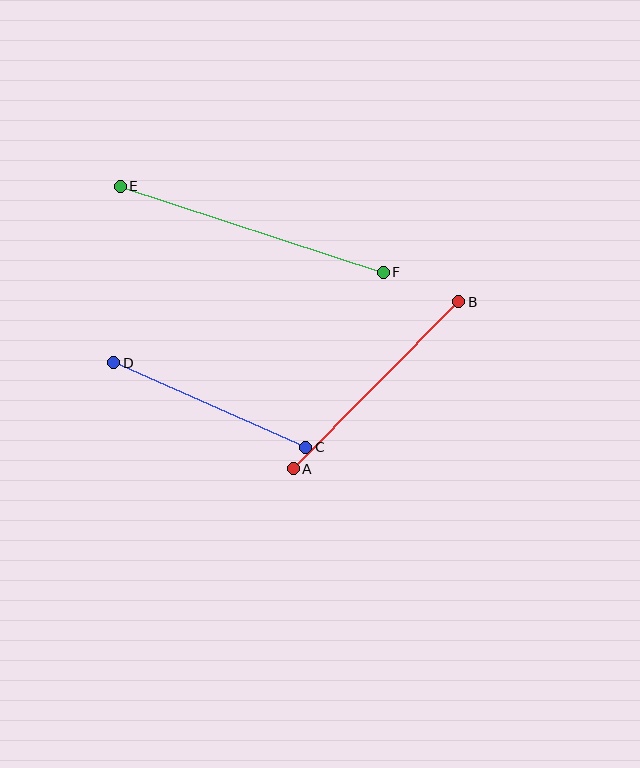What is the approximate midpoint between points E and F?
The midpoint is at approximately (252, 229) pixels.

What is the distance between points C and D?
The distance is approximately 210 pixels.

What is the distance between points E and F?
The distance is approximately 277 pixels.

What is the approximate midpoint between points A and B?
The midpoint is at approximately (376, 385) pixels.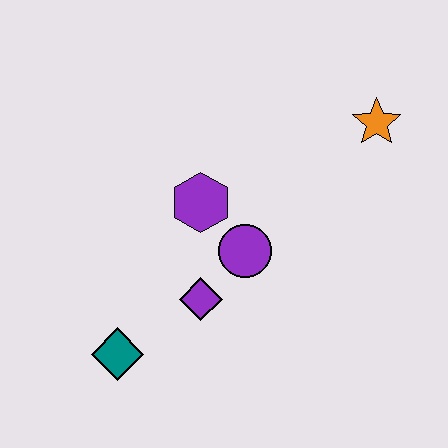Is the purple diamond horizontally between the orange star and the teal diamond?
Yes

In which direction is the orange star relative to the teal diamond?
The orange star is to the right of the teal diamond.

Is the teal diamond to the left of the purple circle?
Yes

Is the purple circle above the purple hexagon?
No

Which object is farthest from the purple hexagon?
The orange star is farthest from the purple hexagon.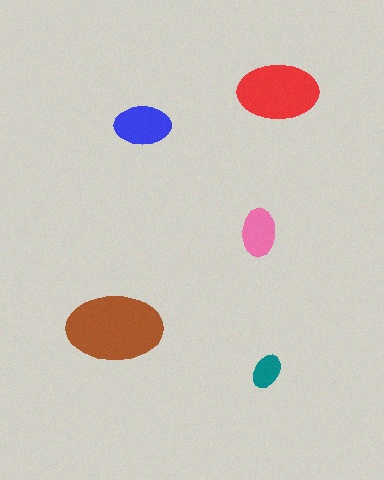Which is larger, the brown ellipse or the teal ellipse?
The brown one.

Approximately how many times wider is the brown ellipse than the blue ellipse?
About 1.5 times wider.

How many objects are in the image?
There are 5 objects in the image.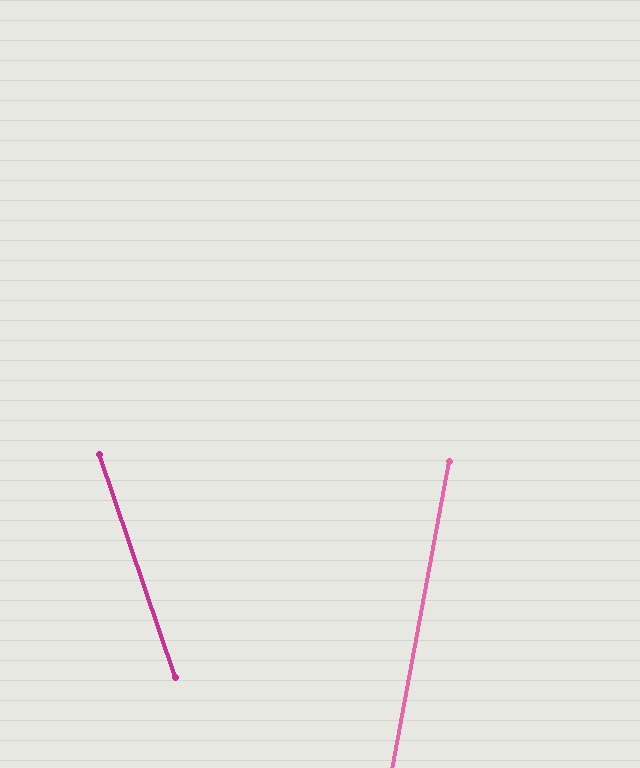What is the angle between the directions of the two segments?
Approximately 29 degrees.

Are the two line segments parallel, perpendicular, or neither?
Neither parallel nor perpendicular — they differ by about 29°.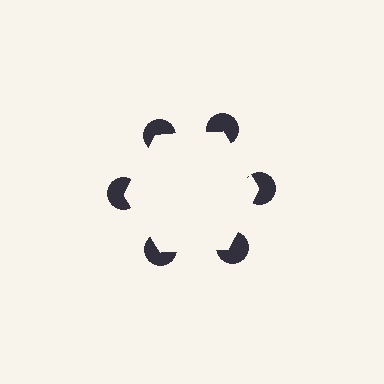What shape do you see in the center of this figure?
An illusory hexagon — its edges are inferred from the aligned wedge cuts in the pac-man discs, not physically drawn.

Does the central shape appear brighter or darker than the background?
It typically appears slightly brighter than the background, even though no actual brightness change is drawn.